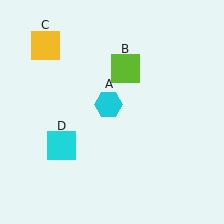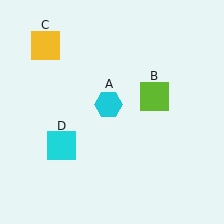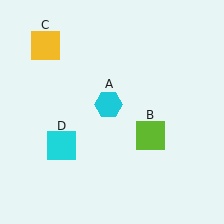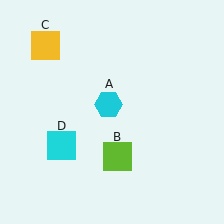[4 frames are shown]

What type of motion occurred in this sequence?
The lime square (object B) rotated clockwise around the center of the scene.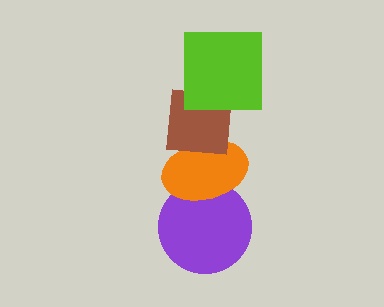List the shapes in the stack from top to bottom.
From top to bottom: the lime square, the brown square, the orange ellipse, the purple circle.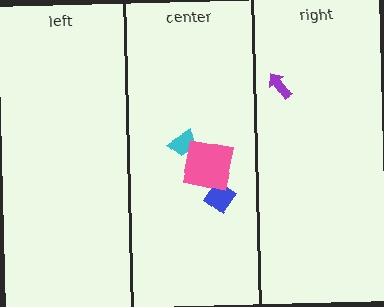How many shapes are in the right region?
1.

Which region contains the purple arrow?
The right region.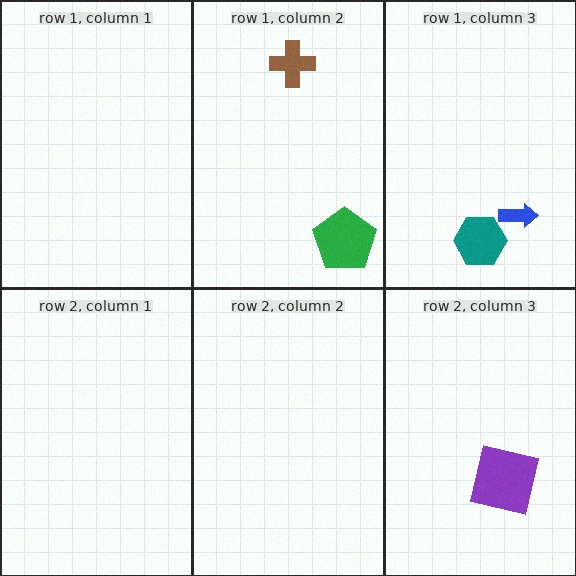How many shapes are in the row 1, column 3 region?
2.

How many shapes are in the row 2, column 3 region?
1.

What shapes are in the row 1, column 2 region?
The brown cross, the green pentagon.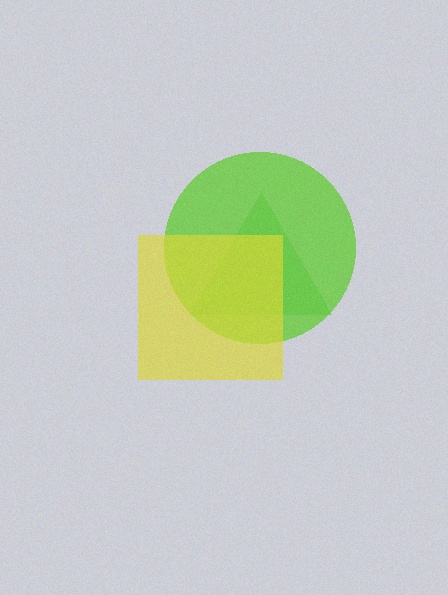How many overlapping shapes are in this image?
There are 3 overlapping shapes in the image.